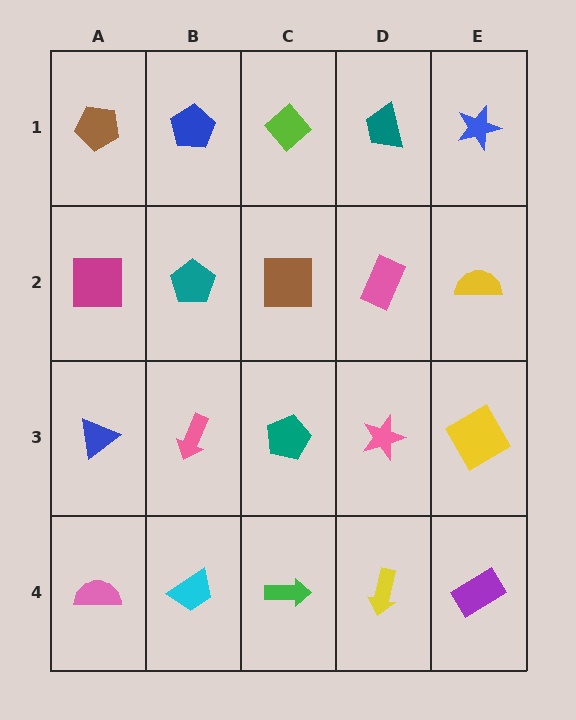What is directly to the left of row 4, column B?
A pink semicircle.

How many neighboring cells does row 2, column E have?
3.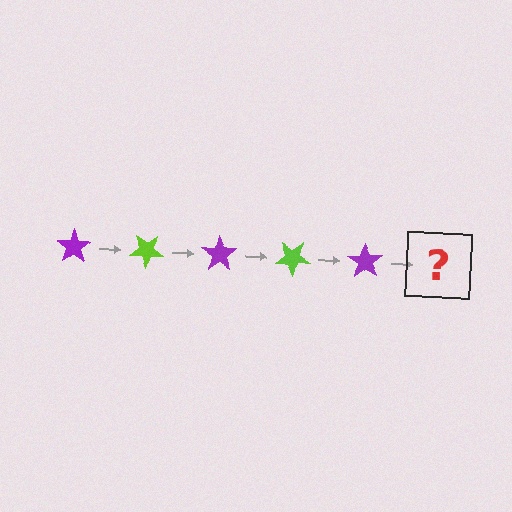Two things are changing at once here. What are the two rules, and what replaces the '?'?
The two rules are that it rotates 35 degrees each step and the color cycles through purple and lime. The '?' should be a lime star, rotated 175 degrees from the start.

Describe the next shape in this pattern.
It should be a lime star, rotated 175 degrees from the start.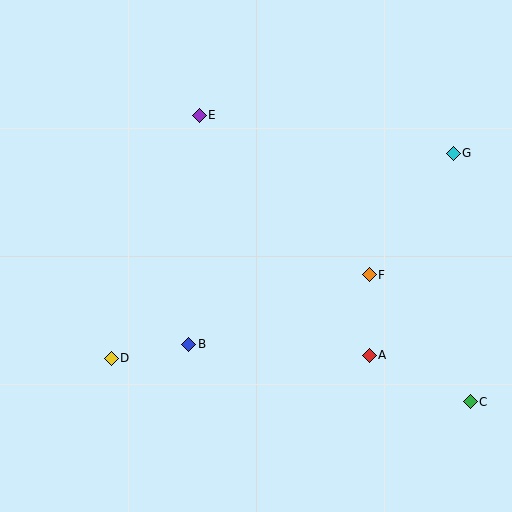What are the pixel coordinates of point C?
Point C is at (470, 402).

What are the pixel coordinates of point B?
Point B is at (189, 344).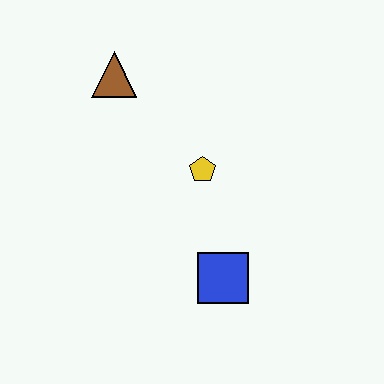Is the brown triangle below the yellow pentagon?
No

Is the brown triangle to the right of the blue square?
No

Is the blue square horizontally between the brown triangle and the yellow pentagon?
No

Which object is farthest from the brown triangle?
The blue square is farthest from the brown triangle.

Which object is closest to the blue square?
The yellow pentagon is closest to the blue square.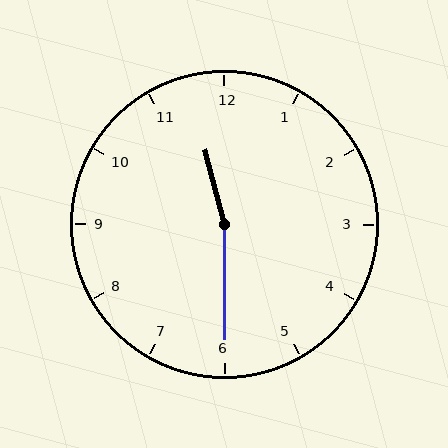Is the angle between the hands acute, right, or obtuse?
It is obtuse.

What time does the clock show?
11:30.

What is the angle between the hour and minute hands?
Approximately 165 degrees.